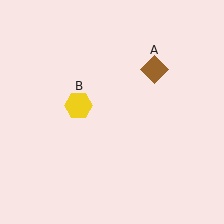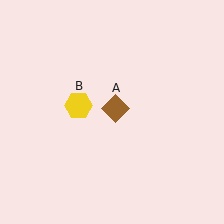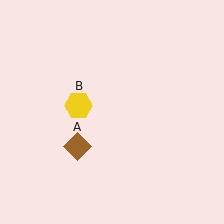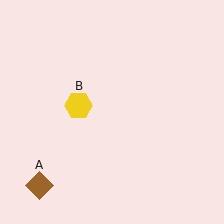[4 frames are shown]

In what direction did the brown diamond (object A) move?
The brown diamond (object A) moved down and to the left.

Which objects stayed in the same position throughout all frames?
Yellow hexagon (object B) remained stationary.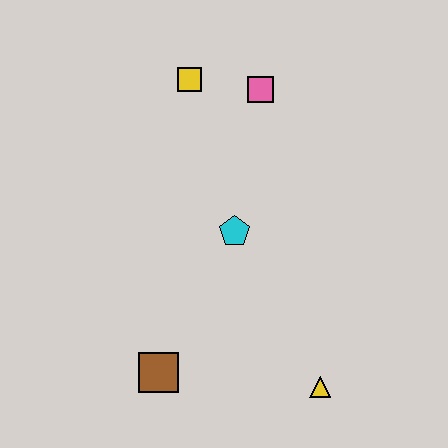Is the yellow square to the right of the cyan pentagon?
No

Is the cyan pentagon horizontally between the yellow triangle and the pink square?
No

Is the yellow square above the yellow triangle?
Yes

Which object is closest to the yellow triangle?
The brown square is closest to the yellow triangle.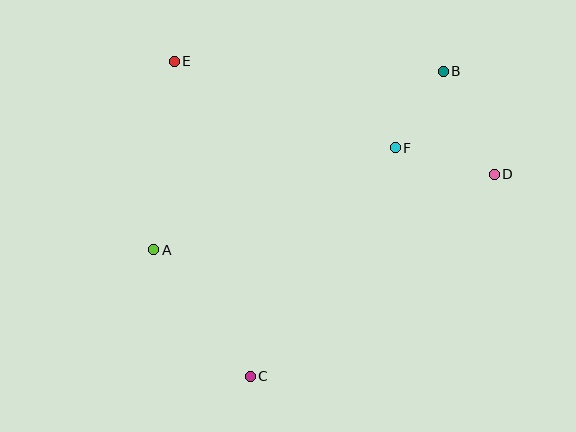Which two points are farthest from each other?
Points B and C are farthest from each other.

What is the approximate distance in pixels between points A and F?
The distance between A and F is approximately 262 pixels.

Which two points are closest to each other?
Points B and F are closest to each other.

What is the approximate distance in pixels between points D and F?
The distance between D and F is approximately 102 pixels.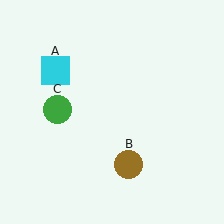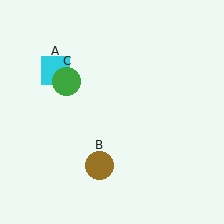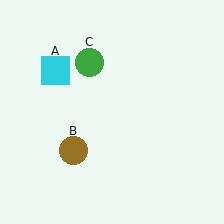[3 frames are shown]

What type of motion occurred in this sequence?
The brown circle (object B), green circle (object C) rotated clockwise around the center of the scene.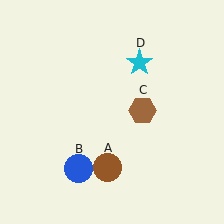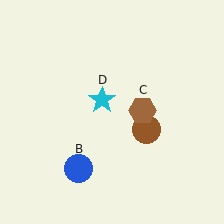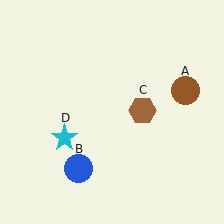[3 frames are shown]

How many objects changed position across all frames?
2 objects changed position: brown circle (object A), cyan star (object D).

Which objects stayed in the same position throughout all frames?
Blue circle (object B) and brown hexagon (object C) remained stationary.